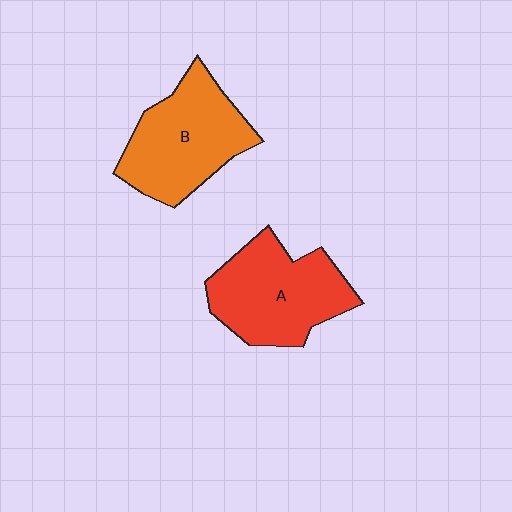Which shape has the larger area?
Shape A (red).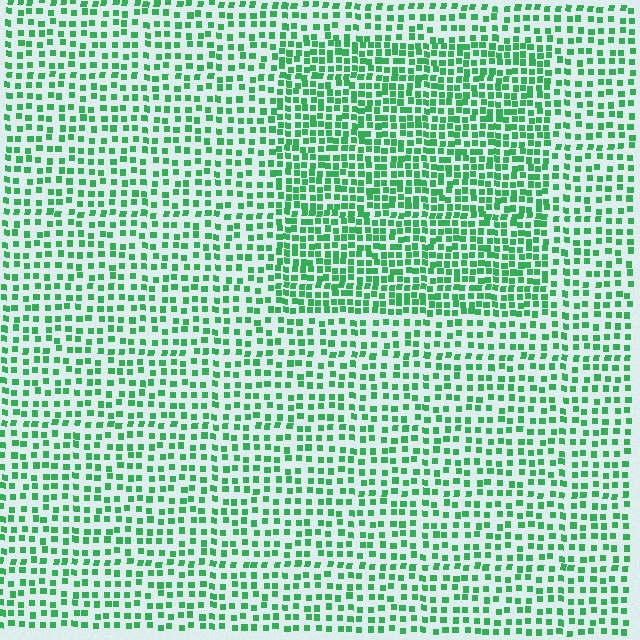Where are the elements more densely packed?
The elements are more densely packed inside the rectangle boundary.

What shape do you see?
I see a rectangle.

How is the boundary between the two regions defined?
The boundary is defined by a change in element density (approximately 1.7x ratio). All elements are the same color, size, and shape.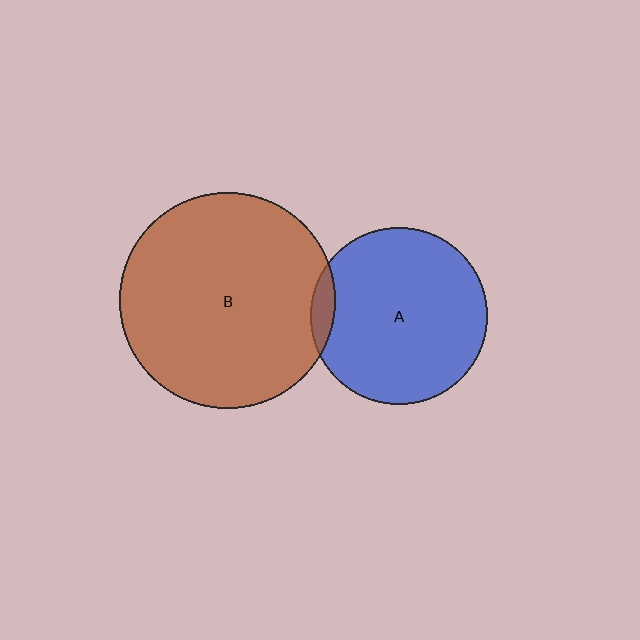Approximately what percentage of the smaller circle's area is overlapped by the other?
Approximately 5%.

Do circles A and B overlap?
Yes.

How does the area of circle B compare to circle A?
Approximately 1.5 times.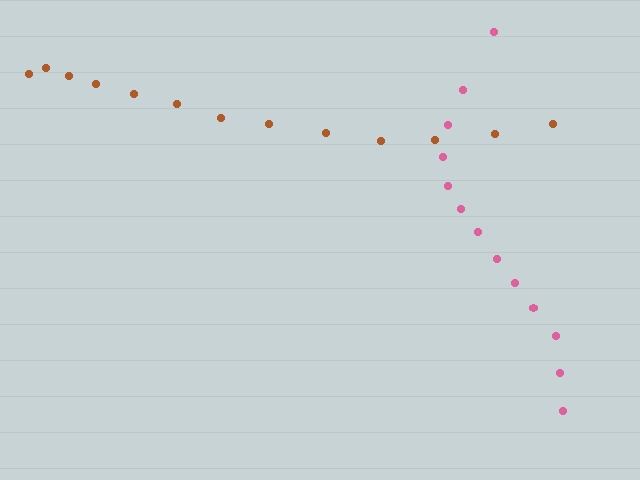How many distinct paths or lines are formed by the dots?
There are 2 distinct paths.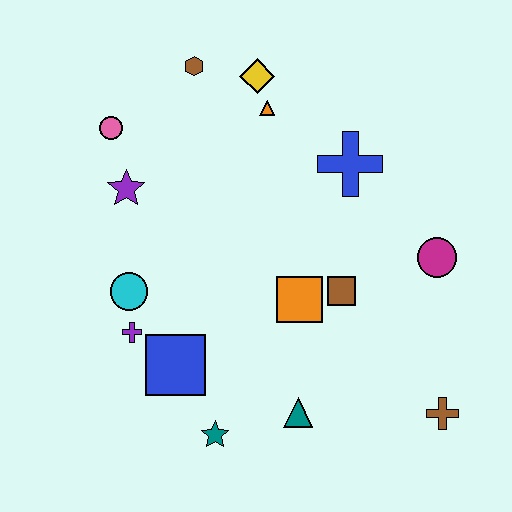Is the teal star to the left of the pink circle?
No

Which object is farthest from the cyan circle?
The brown cross is farthest from the cyan circle.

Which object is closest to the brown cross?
The teal triangle is closest to the brown cross.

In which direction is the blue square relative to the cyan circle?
The blue square is below the cyan circle.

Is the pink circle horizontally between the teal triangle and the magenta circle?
No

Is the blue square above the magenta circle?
No